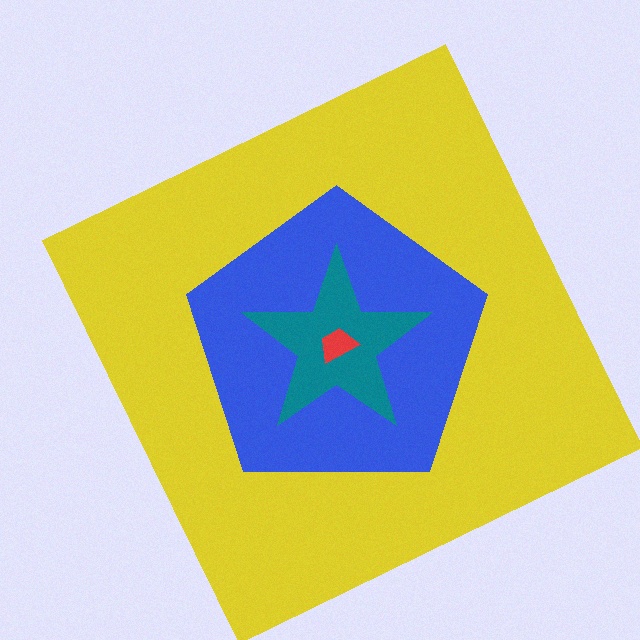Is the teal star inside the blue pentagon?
Yes.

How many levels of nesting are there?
4.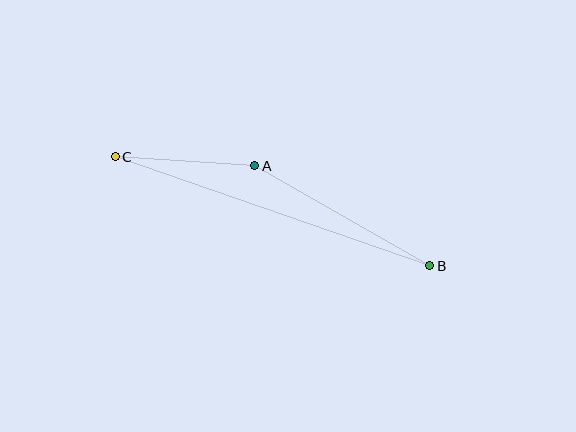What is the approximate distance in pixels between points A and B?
The distance between A and B is approximately 201 pixels.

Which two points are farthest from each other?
Points B and C are farthest from each other.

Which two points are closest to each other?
Points A and C are closest to each other.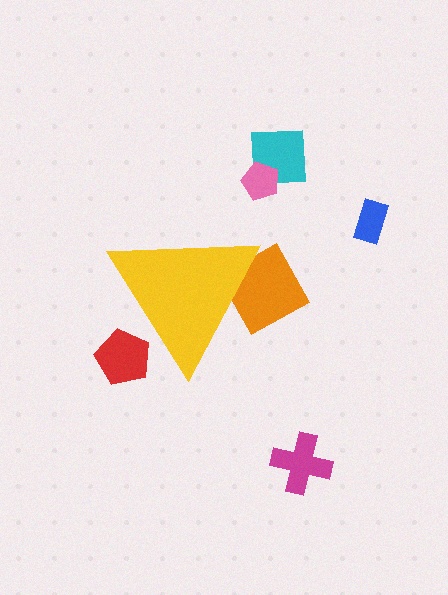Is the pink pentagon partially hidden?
No, the pink pentagon is fully visible.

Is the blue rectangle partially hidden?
No, the blue rectangle is fully visible.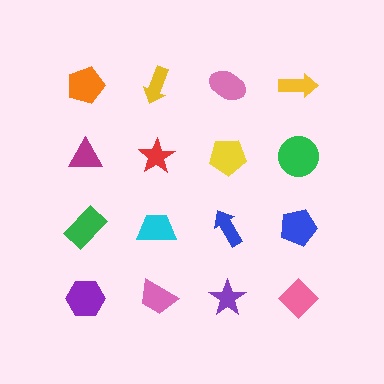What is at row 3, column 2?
A cyan trapezoid.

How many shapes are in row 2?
4 shapes.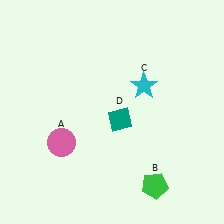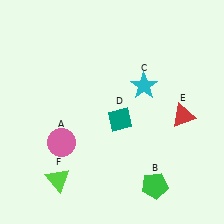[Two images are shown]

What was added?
A red triangle (E), a lime triangle (F) were added in Image 2.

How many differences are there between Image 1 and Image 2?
There are 2 differences between the two images.